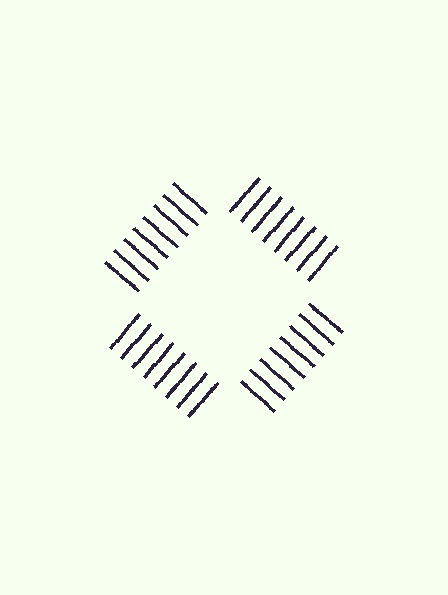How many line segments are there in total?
32 — 8 along each of the 4 edges.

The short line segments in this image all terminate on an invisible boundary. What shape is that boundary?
An illusory square — the line segments terminate on its edges but no continuous stroke is drawn.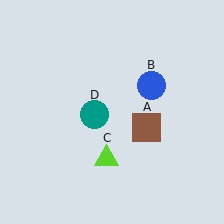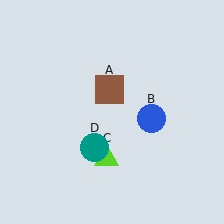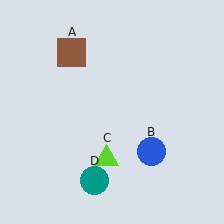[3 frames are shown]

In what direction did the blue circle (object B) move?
The blue circle (object B) moved down.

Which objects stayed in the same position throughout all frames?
Lime triangle (object C) remained stationary.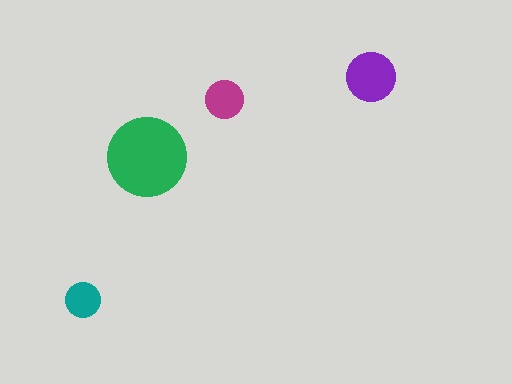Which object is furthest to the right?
The purple circle is rightmost.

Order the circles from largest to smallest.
the green one, the purple one, the magenta one, the teal one.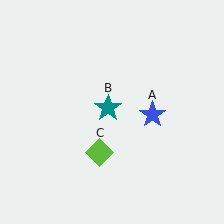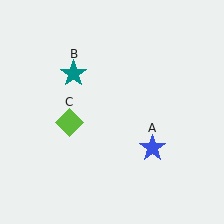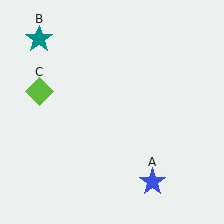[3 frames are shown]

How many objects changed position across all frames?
3 objects changed position: blue star (object A), teal star (object B), lime diamond (object C).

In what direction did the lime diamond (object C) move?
The lime diamond (object C) moved up and to the left.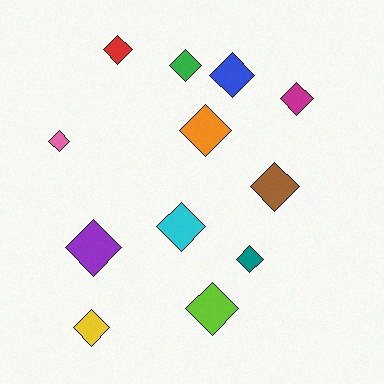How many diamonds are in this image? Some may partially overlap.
There are 12 diamonds.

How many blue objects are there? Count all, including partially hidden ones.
There is 1 blue object.